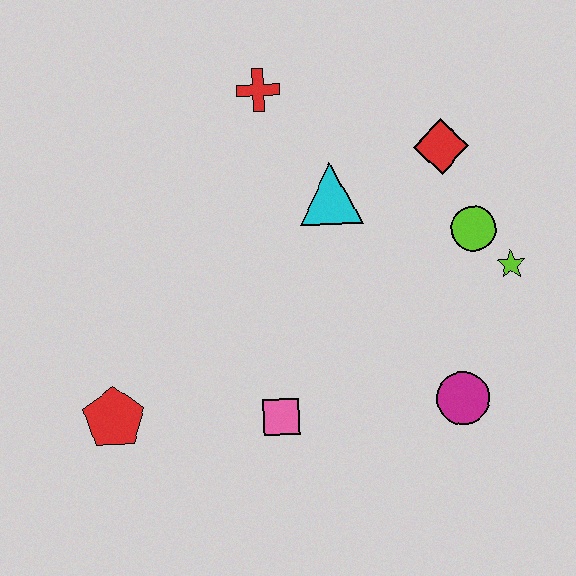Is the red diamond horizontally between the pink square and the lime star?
Yes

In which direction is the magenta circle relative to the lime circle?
The magenta circle is below the lime circle.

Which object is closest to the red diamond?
The lime circle is closest to the red diamond.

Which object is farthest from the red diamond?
The red pentagon is farthest from the red diamond.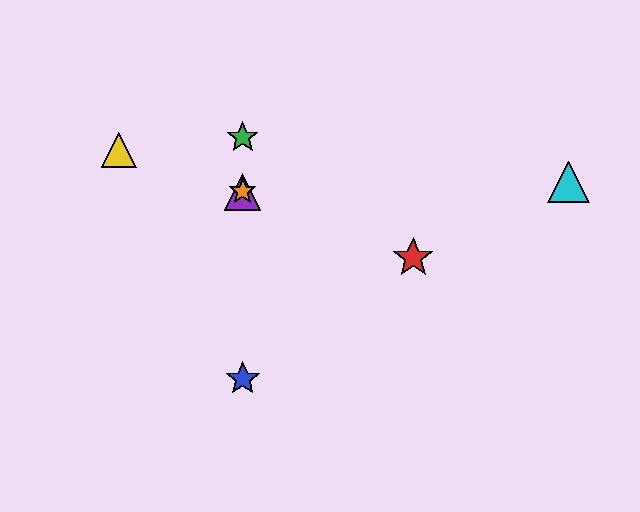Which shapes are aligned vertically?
The blue star, the green star, the purple triangle, the orange star are aligned vertically.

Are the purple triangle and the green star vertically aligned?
Yes, both are at x≈243.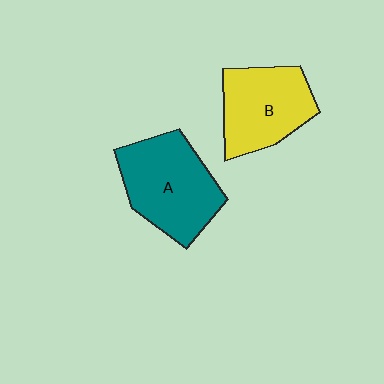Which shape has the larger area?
Shape A (teal).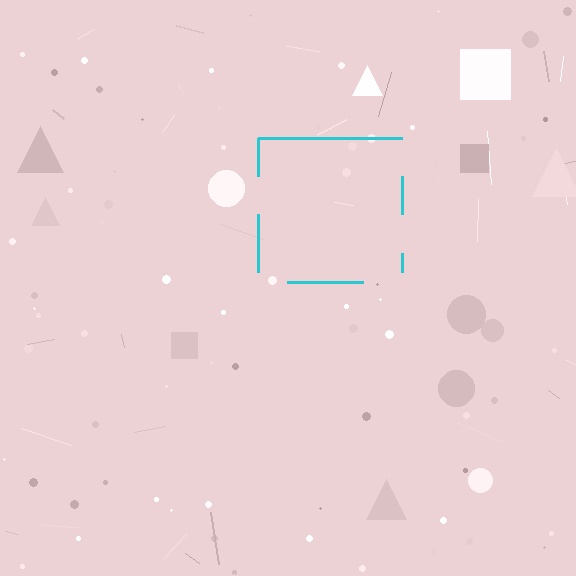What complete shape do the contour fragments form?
The contour fragments form a square.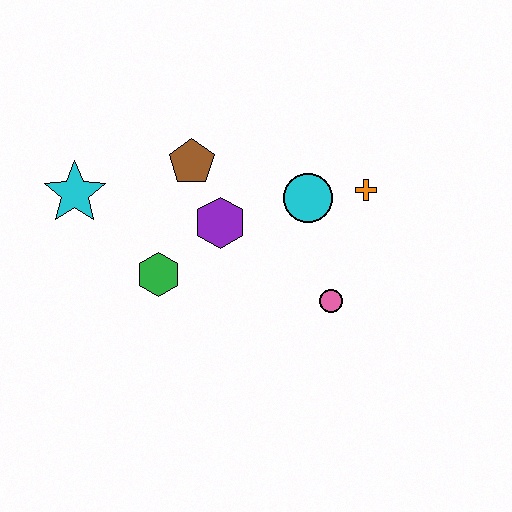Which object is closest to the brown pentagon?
The purple hexagon is closest to the brown pentagon.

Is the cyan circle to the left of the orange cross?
Yes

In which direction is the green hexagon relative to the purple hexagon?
The green hexagon is to the left of the purple hexagon.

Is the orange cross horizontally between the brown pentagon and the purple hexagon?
No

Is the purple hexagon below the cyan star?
Yes